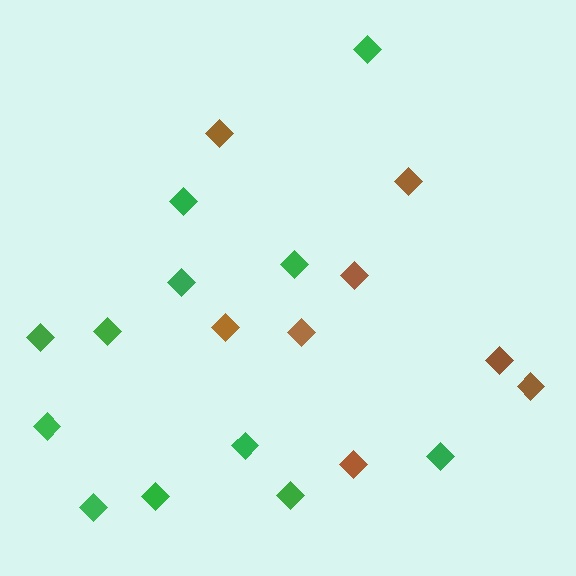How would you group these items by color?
There are 2 groups: one group of green diamonds (12) and one group of brown diamonds (8).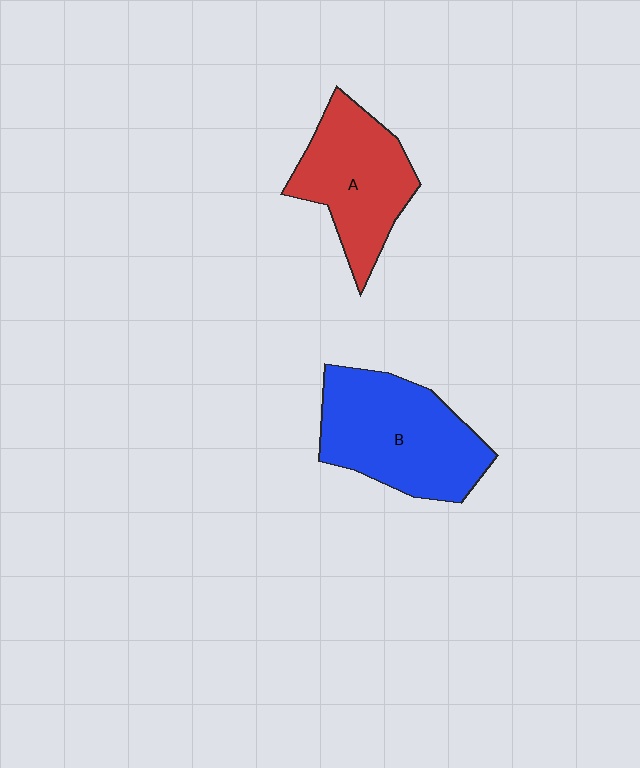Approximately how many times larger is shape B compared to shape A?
Approximately 1.2 times.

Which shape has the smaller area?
Shape A (red).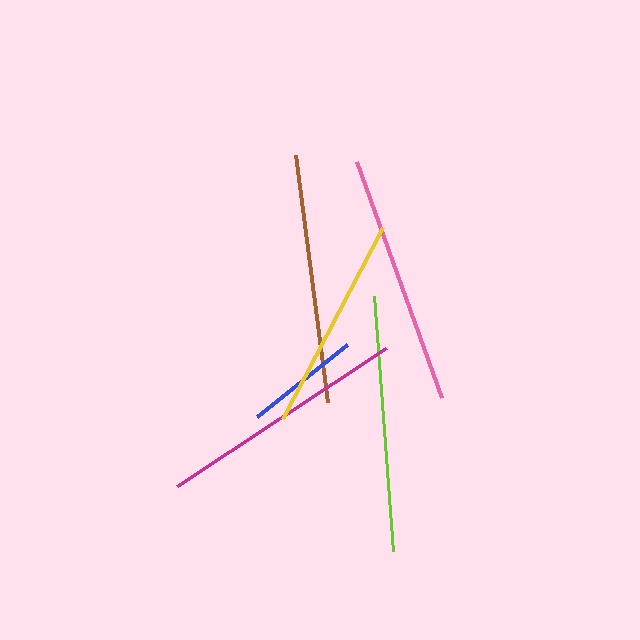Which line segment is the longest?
The lime line is the longest at approximately 256 pixels.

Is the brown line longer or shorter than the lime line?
The lime line is longer than the brown line.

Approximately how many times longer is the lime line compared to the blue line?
The lime line is approximately 2.2 times the length of the blue line.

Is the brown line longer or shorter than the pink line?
The pink line is longer than the brown line.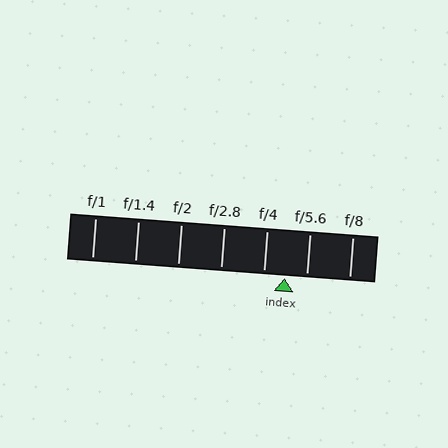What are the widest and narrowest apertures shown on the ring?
The widest aperture shown is f/1 and the narrowest is f/8.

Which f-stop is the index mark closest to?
The index mark is closest to f/5.6.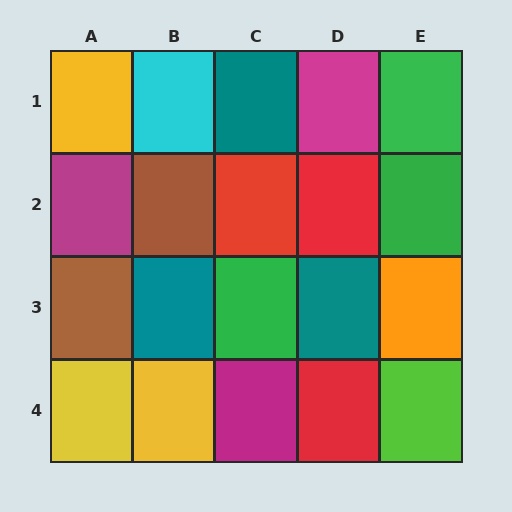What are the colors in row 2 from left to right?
Magenta, brown, red, red, green.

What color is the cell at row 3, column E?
Orange.